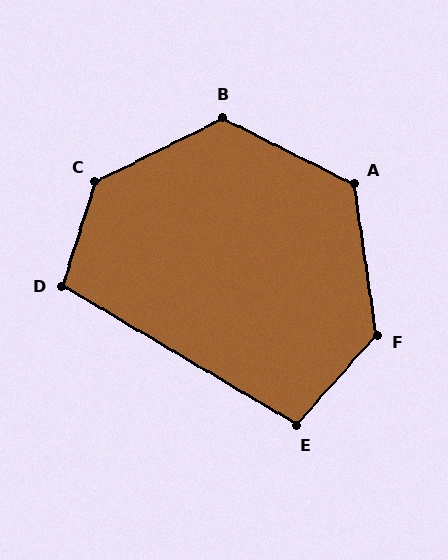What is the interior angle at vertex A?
Approximately 125 degrees (obtuse).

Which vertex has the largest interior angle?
C, at approximately 134 degrees.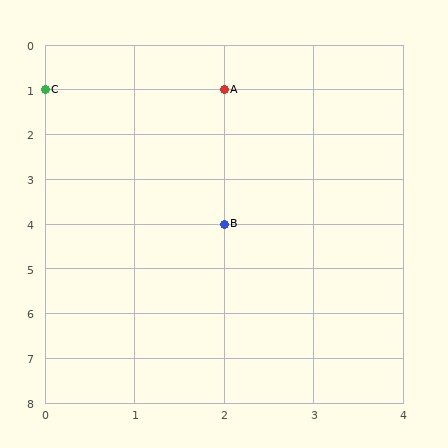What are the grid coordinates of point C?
Point C is at grid coordinates (0, 1).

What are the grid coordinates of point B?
Point B is at grid coordinates (2, 4).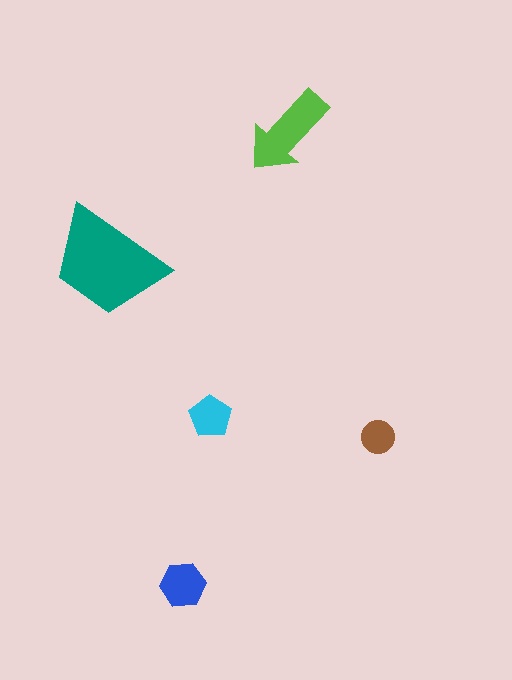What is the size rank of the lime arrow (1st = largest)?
2nd.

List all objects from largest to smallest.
The teal trapezoid, the lime arrow, the blue hexagon, the cyan pentagon, the brown circle.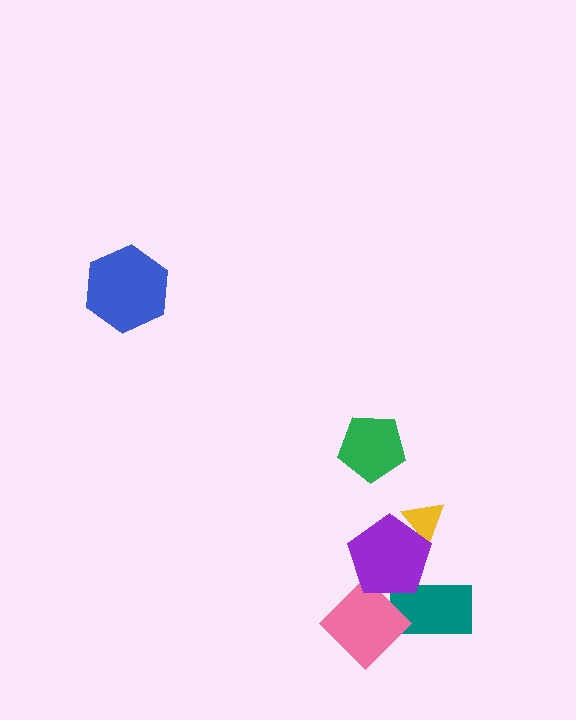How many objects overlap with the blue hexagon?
0 objects overlap with the blue hexagon.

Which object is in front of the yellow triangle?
The purple pentagon is in front of the yellow triangle.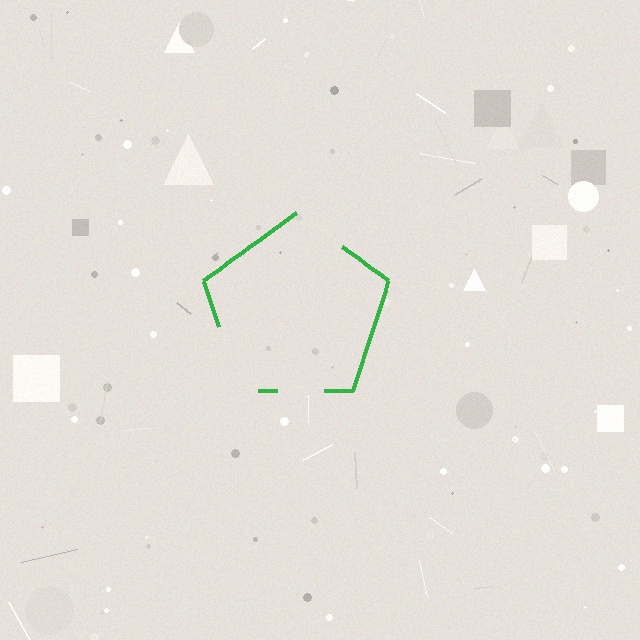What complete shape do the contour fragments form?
The contour fragments form a pentagon.